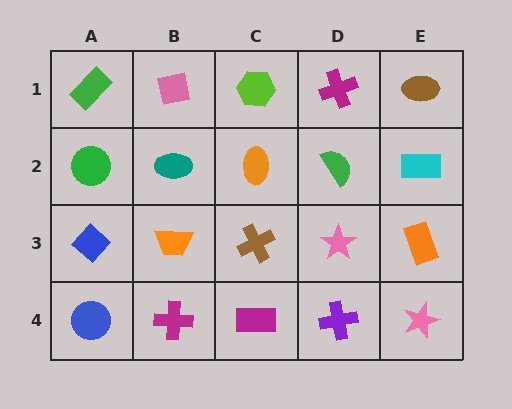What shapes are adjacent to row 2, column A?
A green rectangle (row 1, column A), a blue diamond (row 3, column A), a teal ellipse (row 2, column B).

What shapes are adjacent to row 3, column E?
A cyan rectangle (row 2, column E), a pink star (row 4, column E), a pink star (row 3, column D).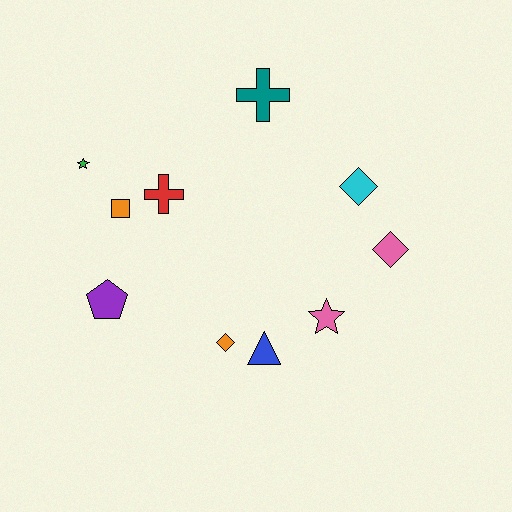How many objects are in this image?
There are 10 objects.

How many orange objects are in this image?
There are 2 orange objects.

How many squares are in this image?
There is 1 square.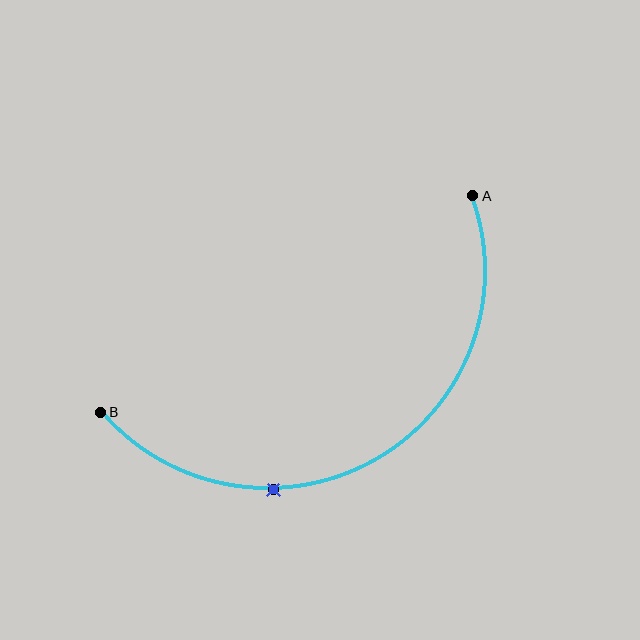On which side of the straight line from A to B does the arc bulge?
The arc bulges below the straight line connecting A and B.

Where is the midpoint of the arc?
The arc midpoint is the point on the curve farthest from the straight line joining A and B. It sits below that line.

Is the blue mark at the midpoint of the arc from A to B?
No. The blue mark lies on the arc but is closer to endpoint B. The arc midpoint would be at the point on the curve equidistant along the arc from both A and B.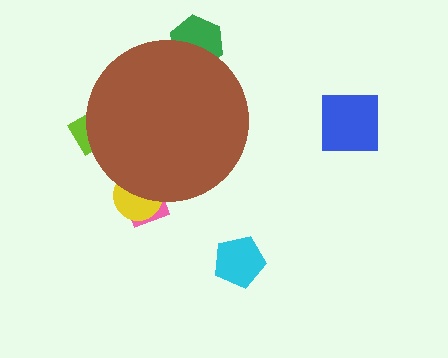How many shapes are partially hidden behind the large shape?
4 shapes are partially hidden.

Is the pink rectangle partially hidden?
Yes, the pink rectangle is partially hidden behind the brown circle.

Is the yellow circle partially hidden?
Yes, the yellow circle is partially hidden behind the brown circle.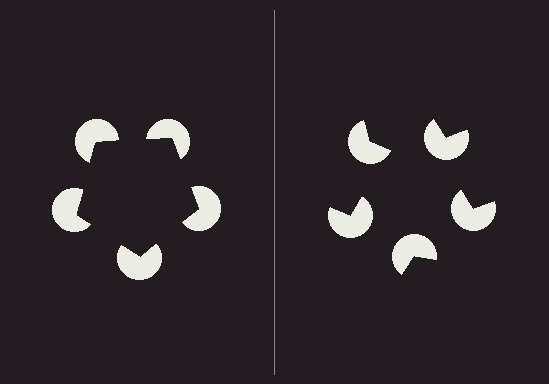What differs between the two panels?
The pac-man discs are positioned identically on both sides; only the wedge orientations differ. On the left they align to a pentagon; on the right they are misaligned.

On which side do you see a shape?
An illusory pentagon appears on the left side. On the right side the wedge cuts are rotated, so no coherent shape forms.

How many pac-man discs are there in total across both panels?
10 — 5 on each side.